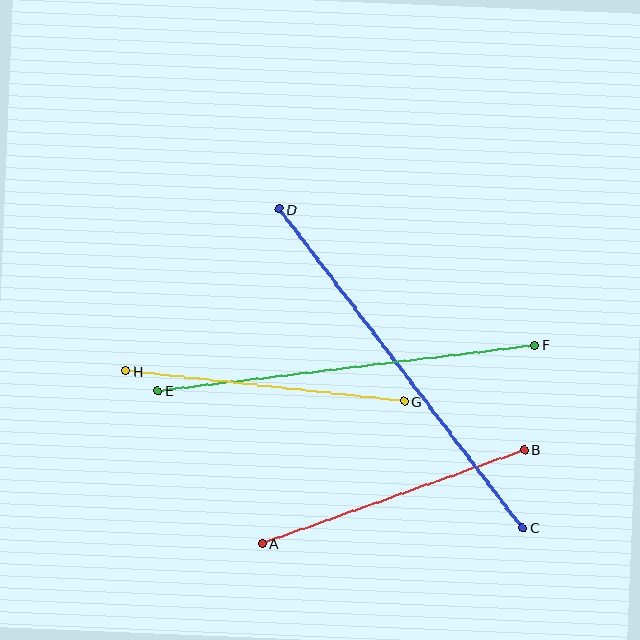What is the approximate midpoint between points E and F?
The midpoint is at approximately (346, 368) pixels.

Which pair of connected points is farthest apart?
Points C and D are farthest apart.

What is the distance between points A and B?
The distance is approximately 278 pixels.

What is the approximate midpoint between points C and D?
The midpoint is at approximately (401, 368) pixels.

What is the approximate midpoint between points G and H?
The midpoint is at approximately (265, 386) pixels.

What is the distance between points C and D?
The distance is approximately 401 pixels.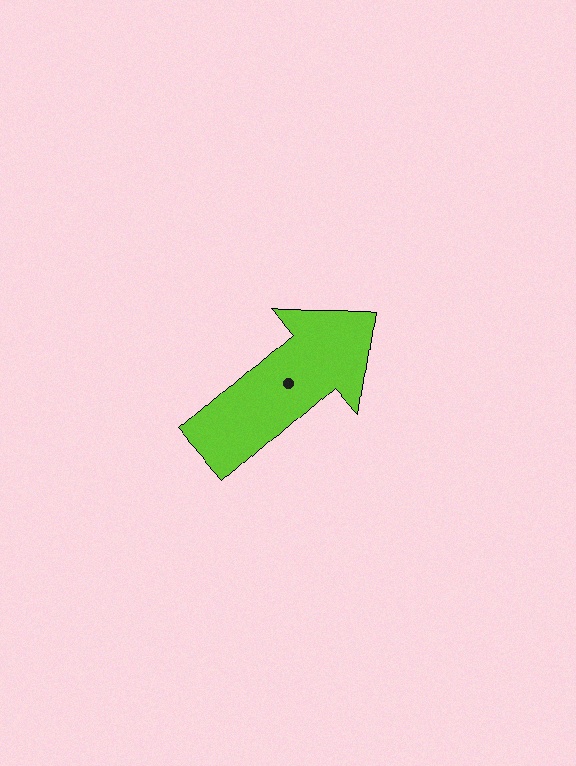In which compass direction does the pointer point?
Northeast.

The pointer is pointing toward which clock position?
Roughly 2 o'clock.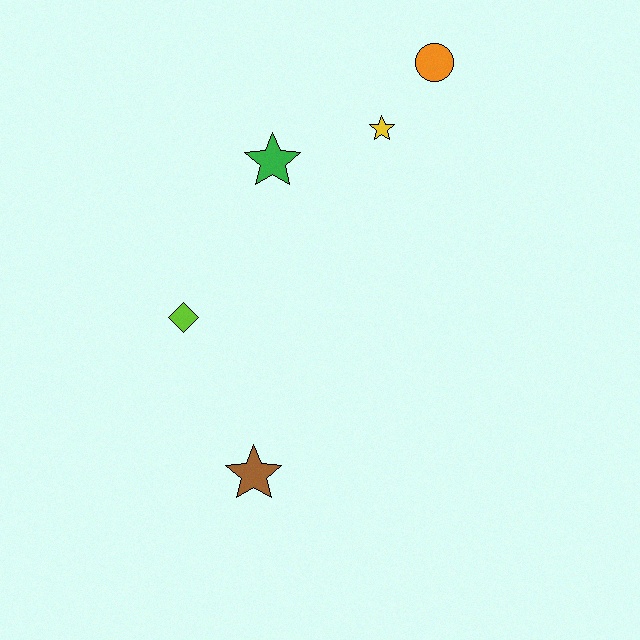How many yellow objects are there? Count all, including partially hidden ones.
There is 1 yellow object.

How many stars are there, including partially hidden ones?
There are 3 stars.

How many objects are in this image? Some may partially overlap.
There are 5 objects.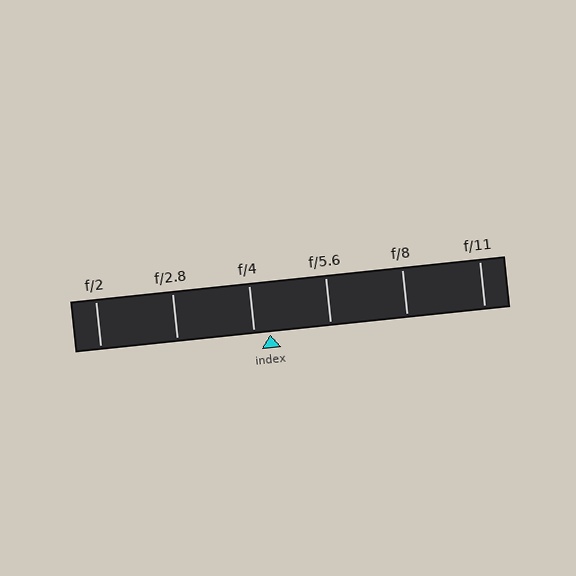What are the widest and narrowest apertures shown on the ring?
The widest aperture shown is f/2 and the narrowest is f/11.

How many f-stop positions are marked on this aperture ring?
There are 6 f-stop positions marked.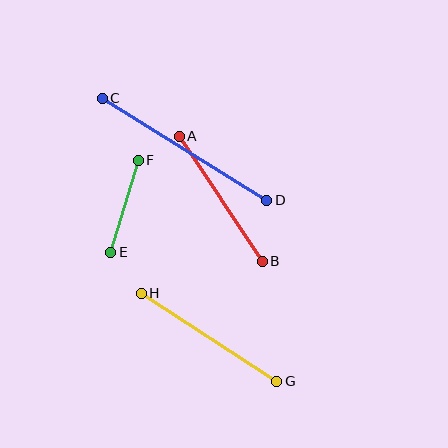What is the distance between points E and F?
The distance is approximately 96 pixels.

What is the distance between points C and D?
The distance is approximately 193 pixels.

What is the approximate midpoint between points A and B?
The midpoint is at approximately (221, 199) pixels.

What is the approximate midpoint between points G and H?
The midpoint is at approximately (209, 337) pixels.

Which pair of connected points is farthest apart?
Points C and D are farthest apart.